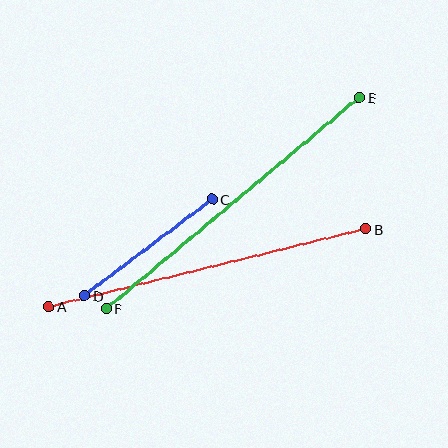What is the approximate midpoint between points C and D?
The midpoint is at approximately (148, 247) pixels.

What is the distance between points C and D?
The distance is approximately 160 pixels.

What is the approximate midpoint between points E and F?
The midpoint is at approximately (233, 203) pixels.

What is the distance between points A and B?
The distance is approximately 326 pixels.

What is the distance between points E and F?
The distance is approximately 329 pixels.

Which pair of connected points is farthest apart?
Points E and F are farthest apart.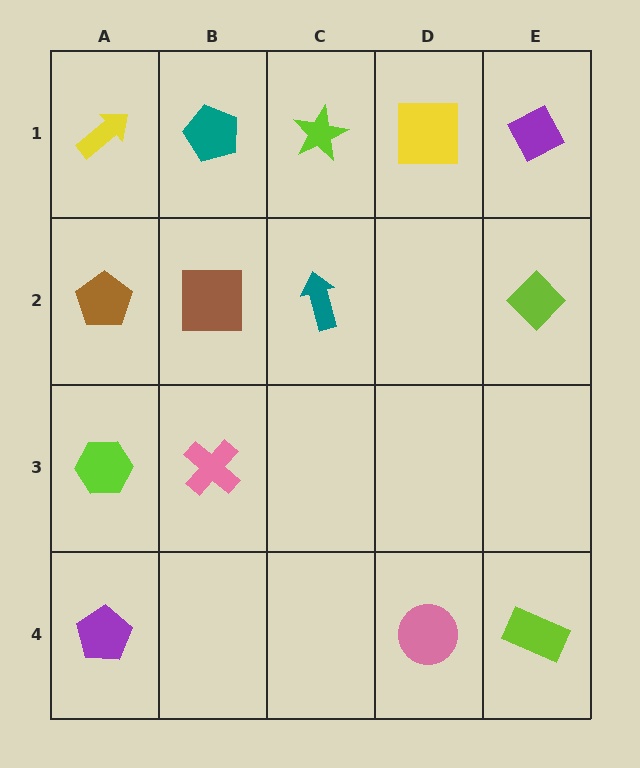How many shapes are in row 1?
5 shapes.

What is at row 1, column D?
A yellow square.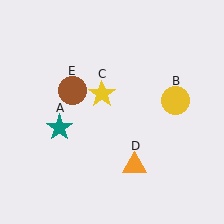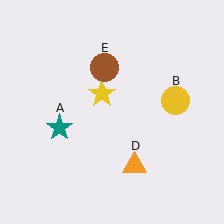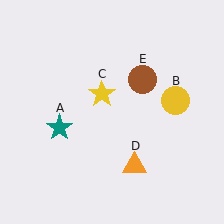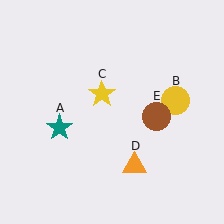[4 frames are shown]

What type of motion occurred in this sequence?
The brown circle (object E) rotated clockwise around the center of the scene.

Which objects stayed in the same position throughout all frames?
Teal star (object A) and yellow circle (object B) and yellow star (object C) and orange triangle (object D) remained stationary.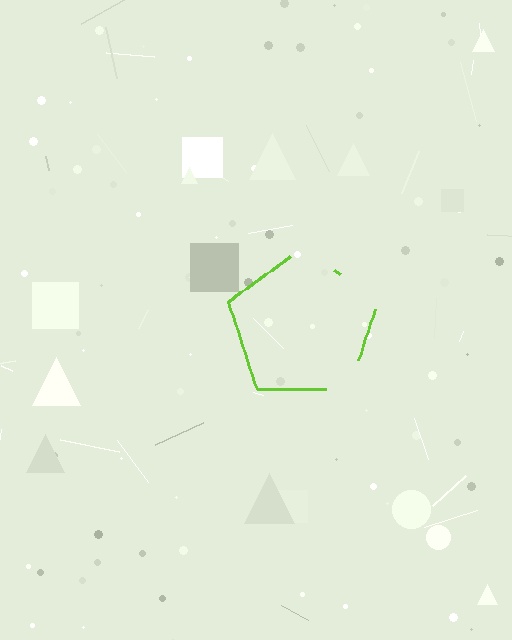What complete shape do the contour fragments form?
The contour fragments form a pentagon.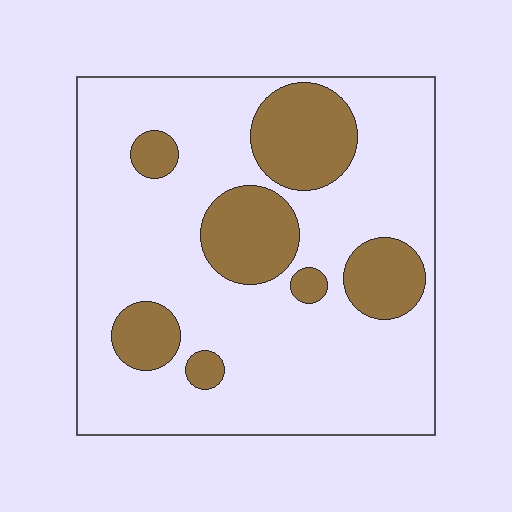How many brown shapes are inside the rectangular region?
7.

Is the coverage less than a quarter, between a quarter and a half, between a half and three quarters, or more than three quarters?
Less than a quarter.